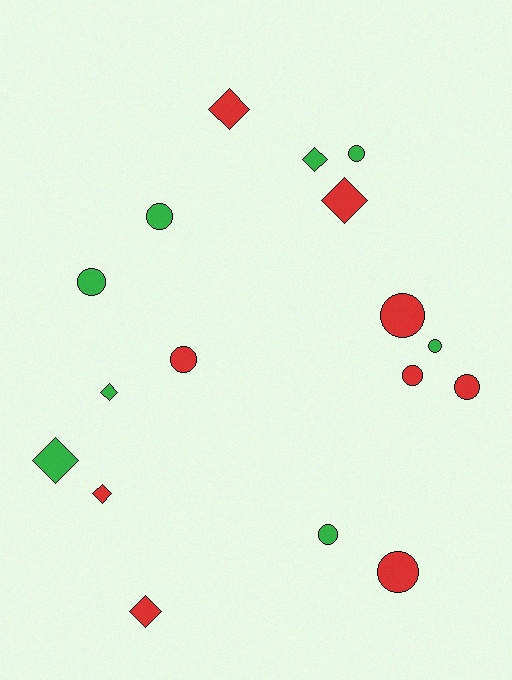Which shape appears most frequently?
Circle, with 10 objects.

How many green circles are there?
There are 5 green circles.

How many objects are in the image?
There are 17 objects.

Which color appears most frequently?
Red, with 9 objects.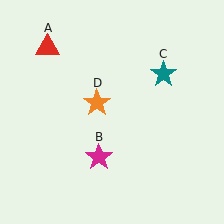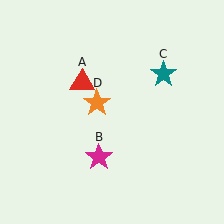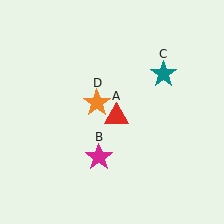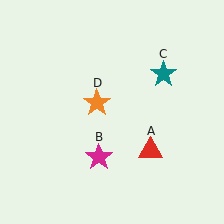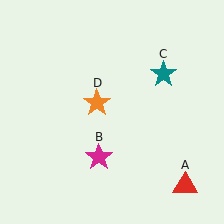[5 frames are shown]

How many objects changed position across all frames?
1 object changed position: red triangle (object A).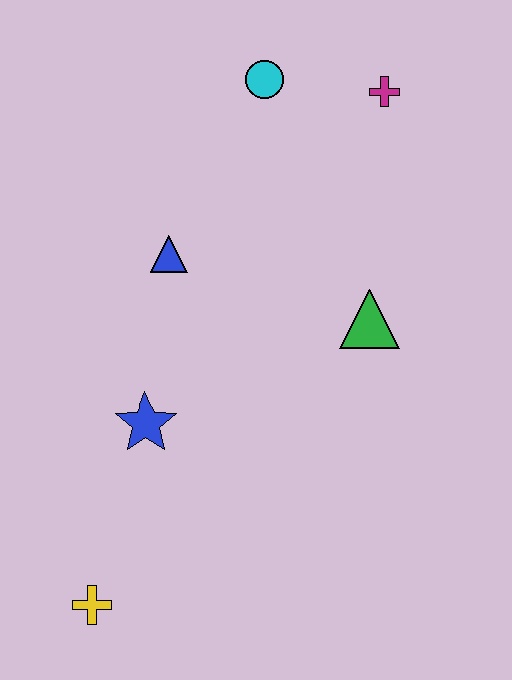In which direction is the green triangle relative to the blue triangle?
The green triangle is to the right of the blue triangle.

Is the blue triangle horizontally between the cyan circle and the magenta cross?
No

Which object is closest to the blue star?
The blue triangle is closest to the blue star.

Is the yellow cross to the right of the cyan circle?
No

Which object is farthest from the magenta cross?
The yellow cross is farthest from the magenta cross.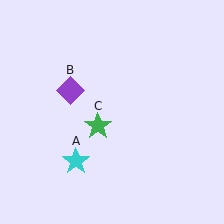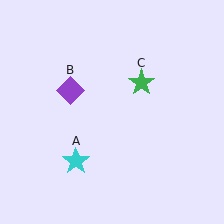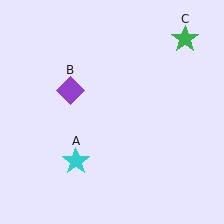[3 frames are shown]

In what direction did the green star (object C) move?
The green star (object C) moved up and to the right.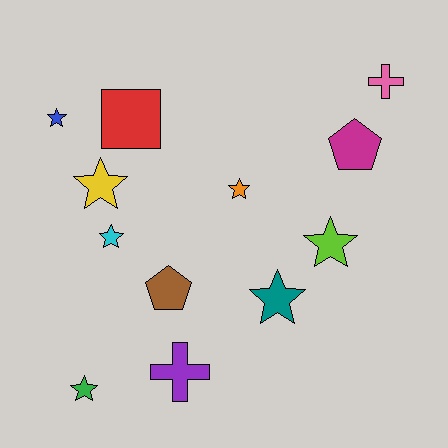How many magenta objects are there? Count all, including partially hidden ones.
There is 1 magenta object.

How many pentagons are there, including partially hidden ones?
There are 2 pentagons.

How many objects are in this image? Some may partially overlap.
There are 12 objects.